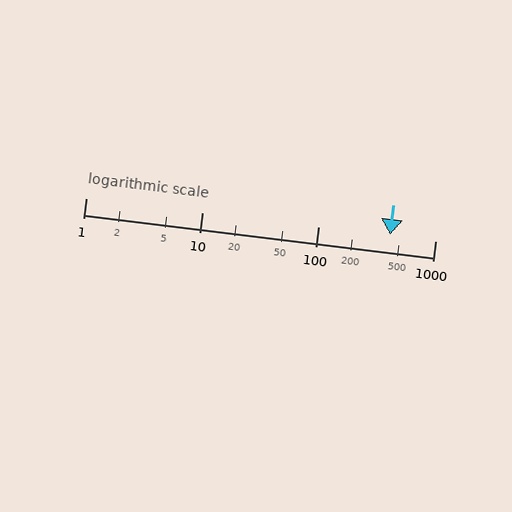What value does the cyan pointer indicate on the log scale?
The pointer indicates approximately 410.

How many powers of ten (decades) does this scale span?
The scale spans 3 decades, from 1 to 1000.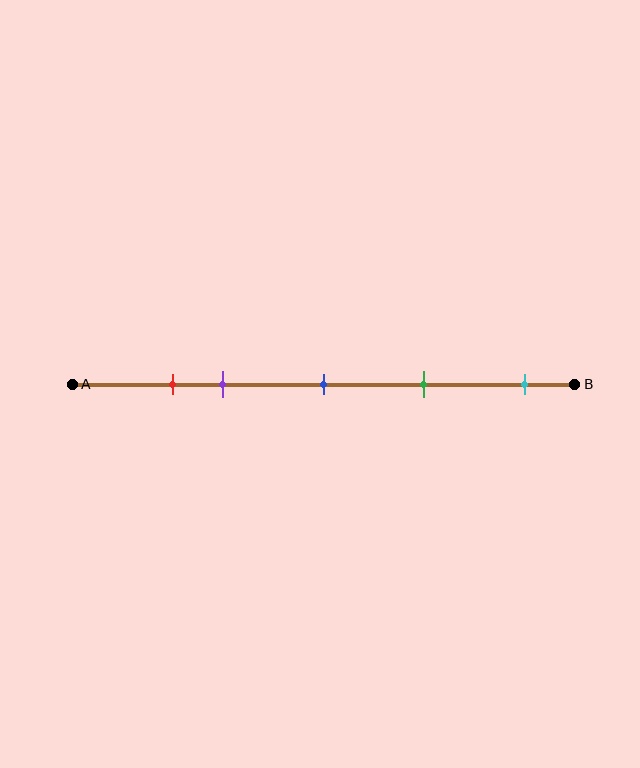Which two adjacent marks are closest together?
The red and purple marks are the closest adjacent pair.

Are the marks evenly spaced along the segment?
No, the marks are not evenly spaced.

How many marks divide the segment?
There are 5 marks dividing the segment.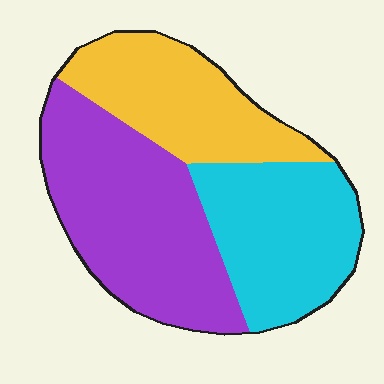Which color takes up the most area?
Purple, at roughly 40%.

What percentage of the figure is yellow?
Yellow covers 28% of the figure.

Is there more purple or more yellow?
Purple.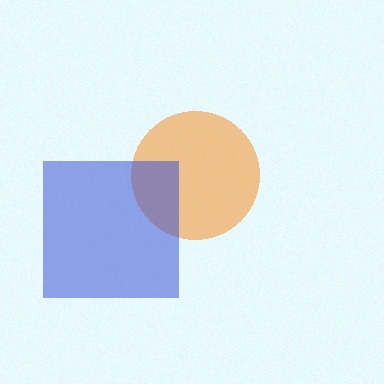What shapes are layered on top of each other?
The layered shapes are: an orange circle, a blue square.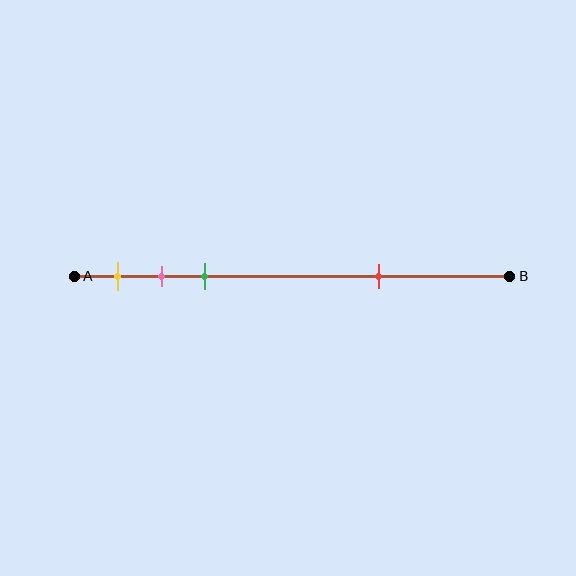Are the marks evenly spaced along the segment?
No, the marks are not evenly spaced.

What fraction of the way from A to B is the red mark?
The red mark is approximately 70% (0.7) of the way from A to B.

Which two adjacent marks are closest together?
The pink and green marks are the closest adjacent pair.